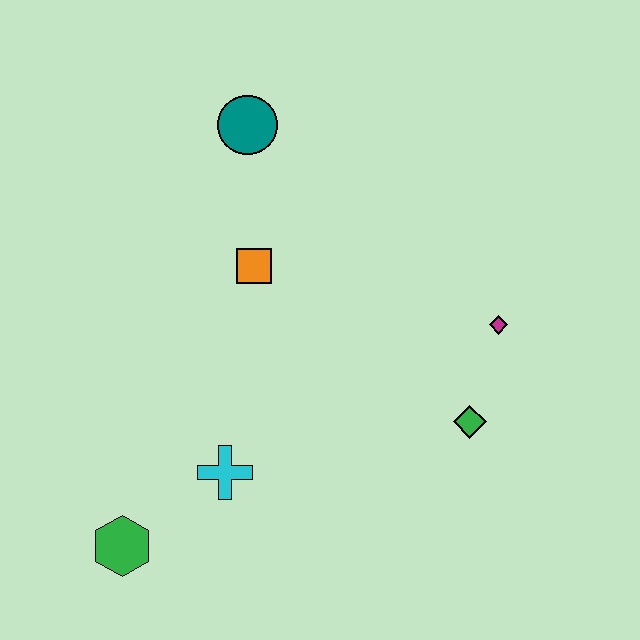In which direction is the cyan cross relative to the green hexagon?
The cyan cross is to the right of the green hexagon.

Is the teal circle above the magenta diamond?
Yes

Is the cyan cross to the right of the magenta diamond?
No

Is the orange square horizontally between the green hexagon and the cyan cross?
No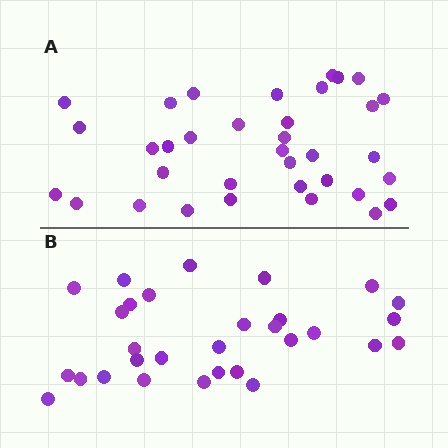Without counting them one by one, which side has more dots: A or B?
Region A (the top region) has more dots.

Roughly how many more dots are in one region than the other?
Region A has about 5 more dots than region B.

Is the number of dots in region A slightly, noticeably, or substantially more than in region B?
Region A has only slightly more — the two regions are fairly close. The ratio is roughly 1.2 to 1.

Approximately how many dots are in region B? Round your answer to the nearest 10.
About 30 dots.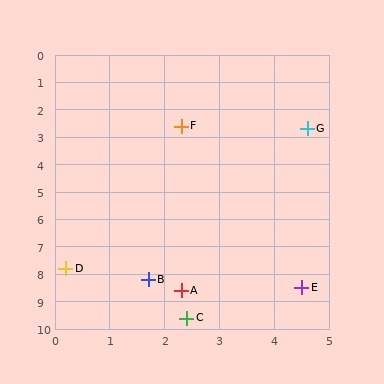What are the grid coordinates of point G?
Point G is at approximately (4.6, 2.7).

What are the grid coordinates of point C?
Point C is at approximately (2.4, 9.6).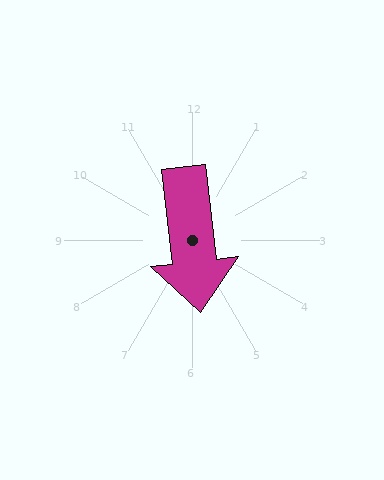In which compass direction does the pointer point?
South.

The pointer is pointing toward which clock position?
Roughly 6 o'clock.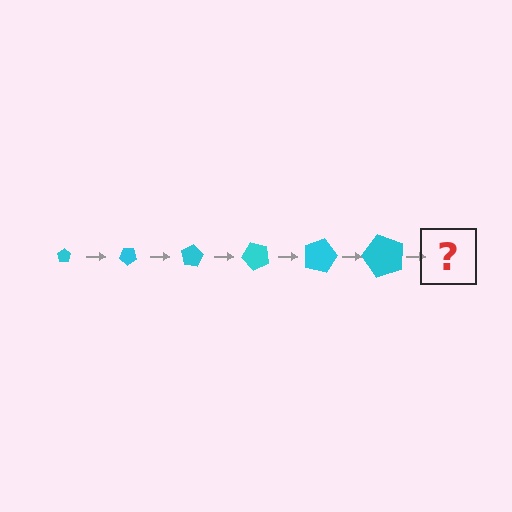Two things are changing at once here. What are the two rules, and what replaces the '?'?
The two rules are that the pentagon grows larger each step and it rotates 40 degrees each step. The '?' should be a pentagon, larger than the previous one and rotated 240 degrees from the start.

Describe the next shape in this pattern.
It should be a pentagon, larger than the previous one and rotated 240 degrees from the start.